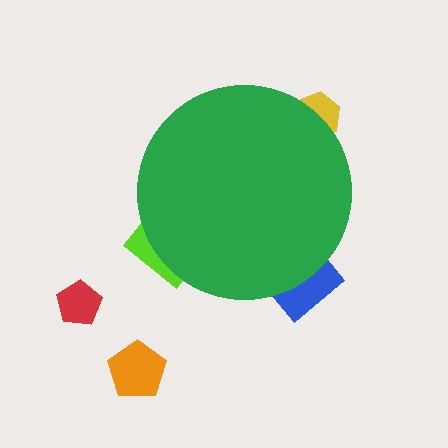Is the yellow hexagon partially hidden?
Yes, the yellow hexagon is partially hidden behind the green circle.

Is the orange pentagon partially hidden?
No, the orange pentagon is fully visible.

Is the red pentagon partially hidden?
No, the red pentagon is fully visible.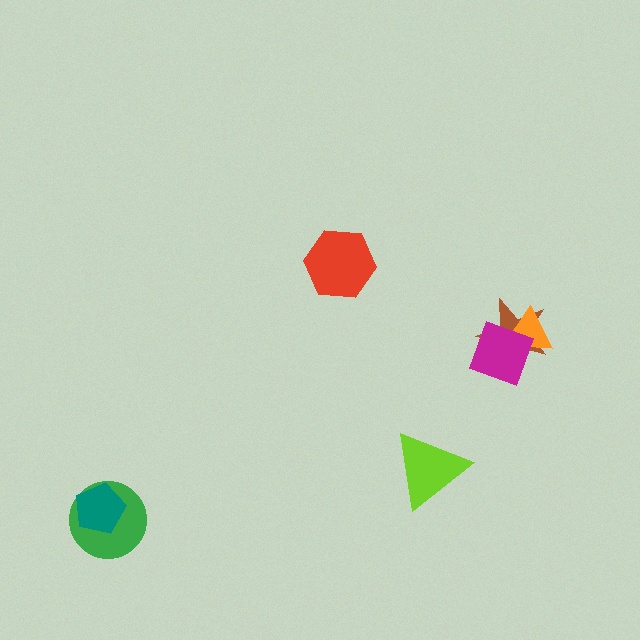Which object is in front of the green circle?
The teal pentagon is in front of the green circle.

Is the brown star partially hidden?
Yes, it is partially covered by another shape.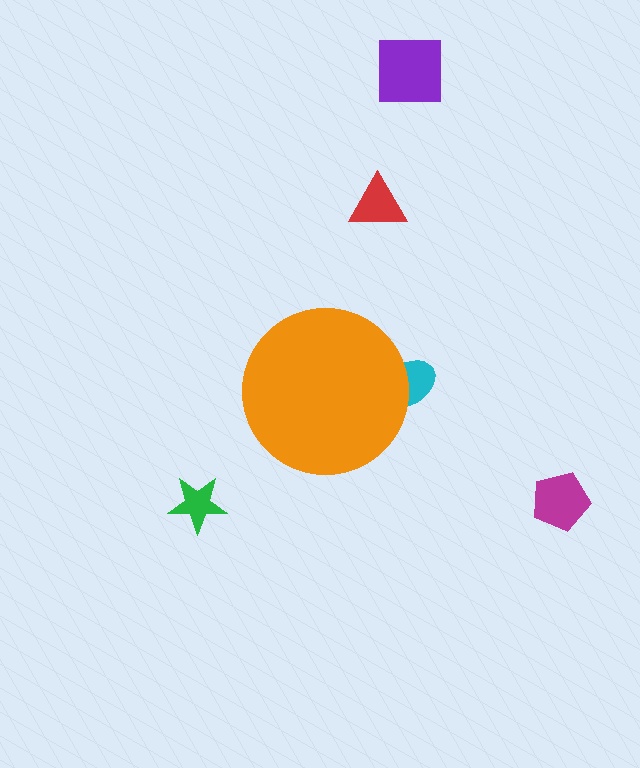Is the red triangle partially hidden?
No, the red triangle is fully visible.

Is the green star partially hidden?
No, the green star is fully visible.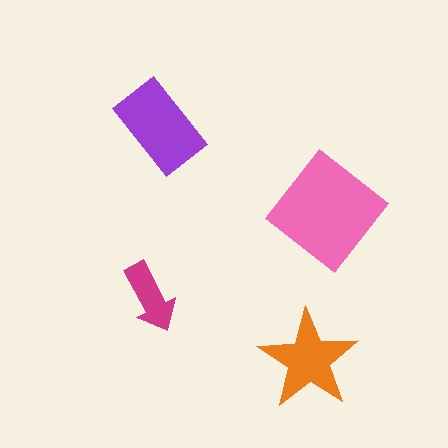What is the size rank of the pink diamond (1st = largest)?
1st.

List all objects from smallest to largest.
The magenta arrow, the orange star, the purple rectangle, the pink diamond.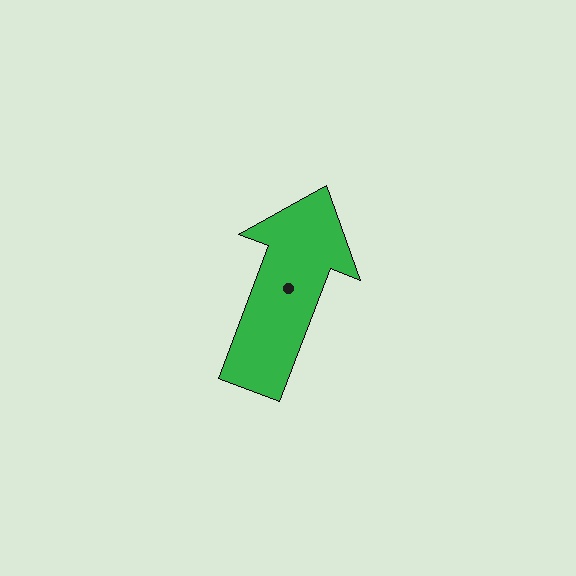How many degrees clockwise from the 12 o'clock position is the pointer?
Approximately 21 degrees.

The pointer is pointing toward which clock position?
Roughly 1 o'clock.